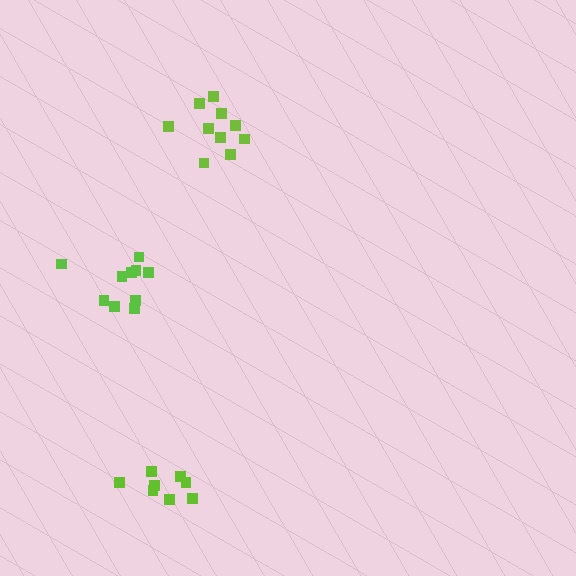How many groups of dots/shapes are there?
There are 3 groups.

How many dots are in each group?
Group 1: 10 dots, Group 2: 8 dots, Group 3: 10 dots (28 total).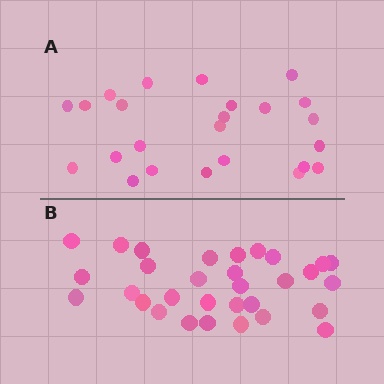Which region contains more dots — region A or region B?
Region B (the bottom region) has more dots.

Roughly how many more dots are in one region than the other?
Region B has roughly 8 or so more dots than region A.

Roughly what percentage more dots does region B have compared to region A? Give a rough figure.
About 30% more.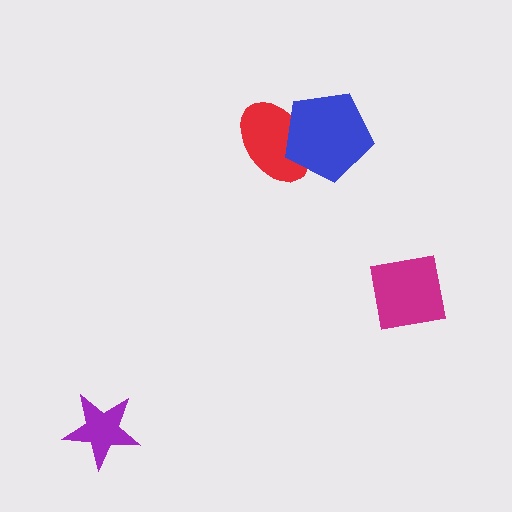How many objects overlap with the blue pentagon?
1 object overlaps with the blue pentagon.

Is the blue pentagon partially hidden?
No, no other shape covers it.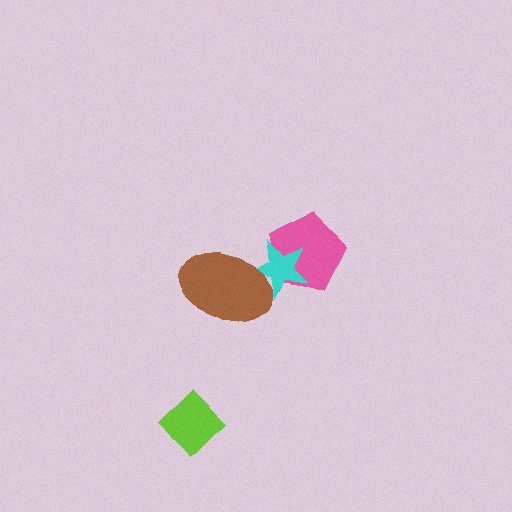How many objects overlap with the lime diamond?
0 objects overlap with the lime diamond.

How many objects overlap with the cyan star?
2 objects overlap with the cyan star.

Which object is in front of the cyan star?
The brown ellipse is in front of the cyan star.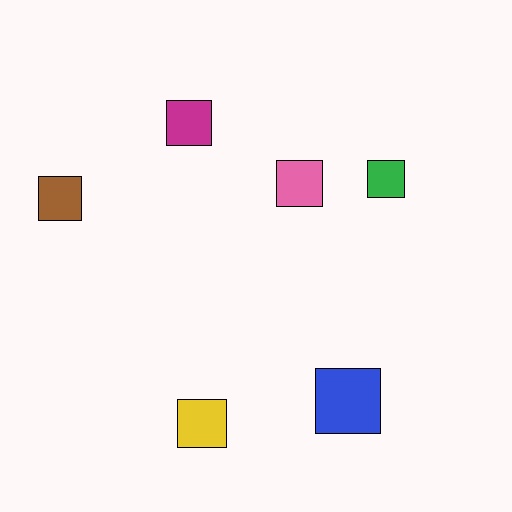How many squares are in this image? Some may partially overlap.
There are 6 squares.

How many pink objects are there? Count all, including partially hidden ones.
There is 1 pink object.